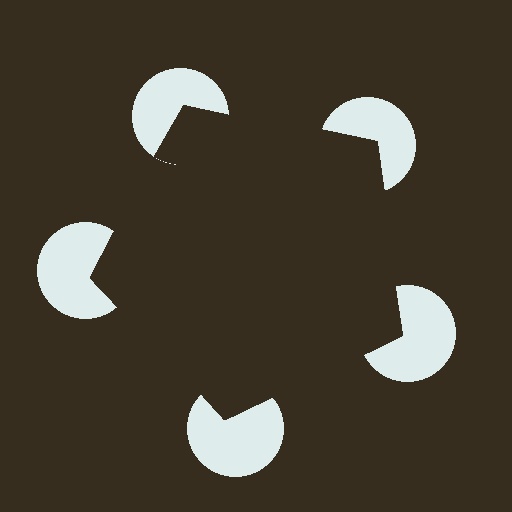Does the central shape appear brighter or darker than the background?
It typically appears slightly darker than the background, even though no actual brightness change is drawn.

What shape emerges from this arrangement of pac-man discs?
An illusory pentagon — its edges are inferred from the aligned wedge cuts in the pac-man discs, not physically drawn.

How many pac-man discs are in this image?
There are 5 — one at each vertex of the illusory pentagon.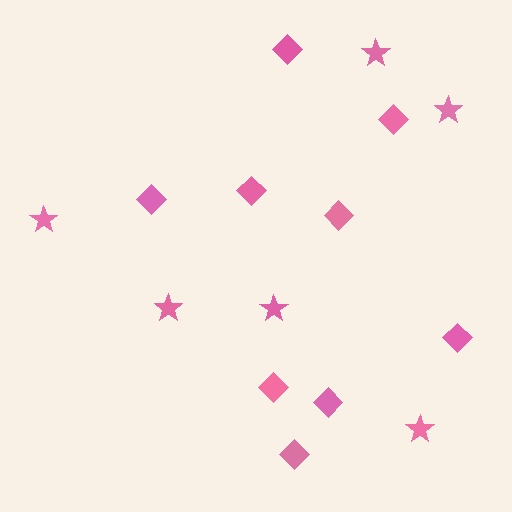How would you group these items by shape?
There are 2 groups: one group of stars (6) and one group of diamonds (9).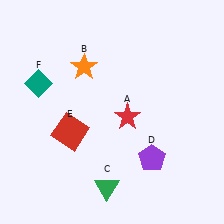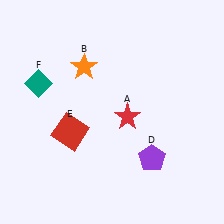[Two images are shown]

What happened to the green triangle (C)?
The green triangle (C) was removed in Image 2. It was in the bottom-left area of Image 1.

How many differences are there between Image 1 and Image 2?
There is 1 difference between the two images.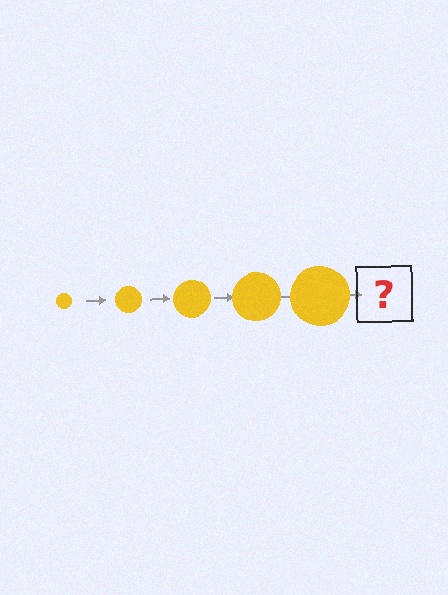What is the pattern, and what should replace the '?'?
The pattern is that the circle gets progressively larger each step. The '?' should be a yellow circle, larger than the previous one.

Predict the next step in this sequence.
The next step is a yellow circle, larger than the previous one.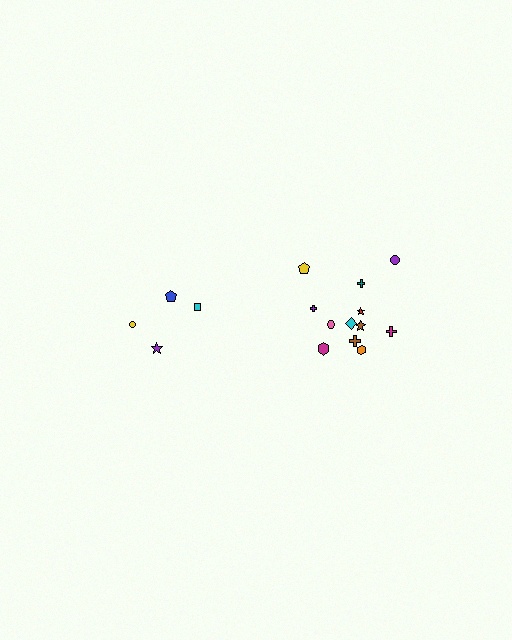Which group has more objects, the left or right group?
The right group.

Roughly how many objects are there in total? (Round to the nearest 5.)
Roughly 15 objects in total.